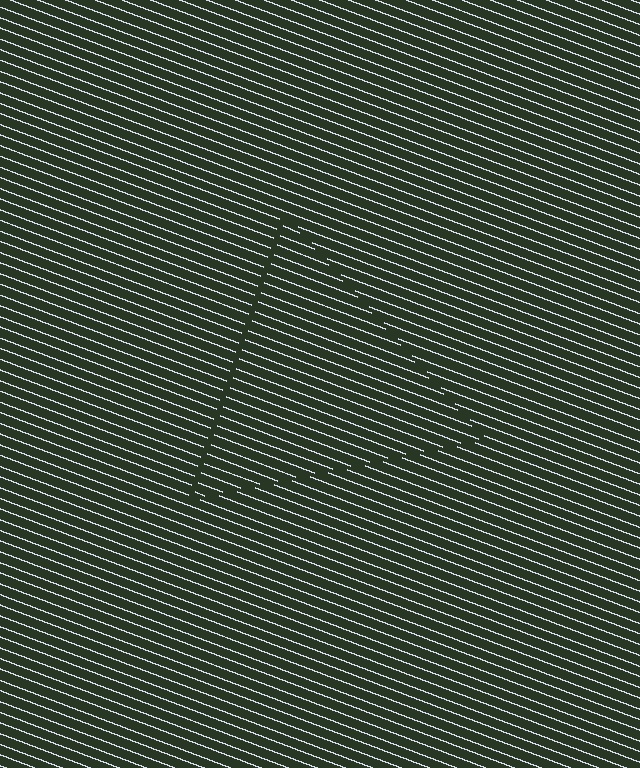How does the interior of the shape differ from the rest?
The interior of the shape contains the same grating, shifted by half a period — the contour is defined by the phase discontinuity where line-ends from the inner and outer gratings abut.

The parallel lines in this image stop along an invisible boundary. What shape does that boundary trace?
An illusory triangle. The interior of the shape contains the same grating, shifted by half a period — the contour is defined by the phase discontinuity where line-ends from the inner and outer gratings abut.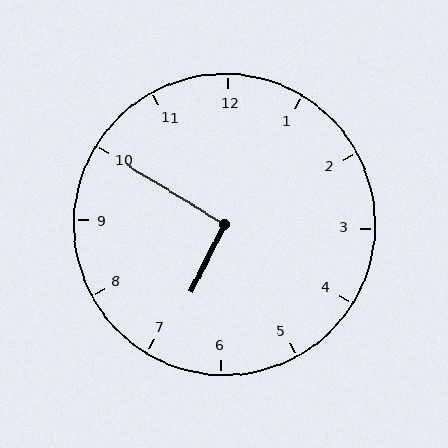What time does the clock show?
6:50.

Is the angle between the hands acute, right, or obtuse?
It is right.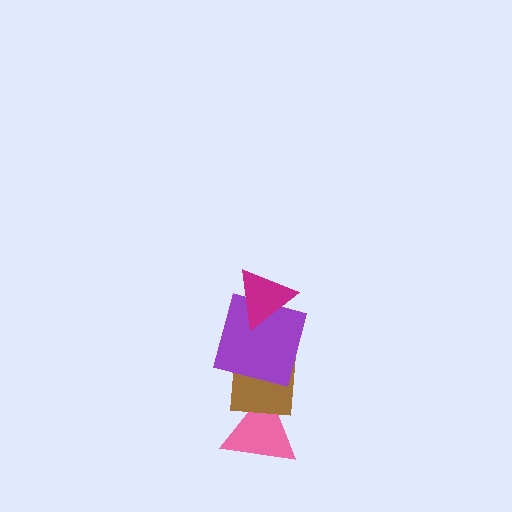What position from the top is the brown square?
The brown square is 3rd from the top.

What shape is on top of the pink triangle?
The brown square is on top of the pink triangle.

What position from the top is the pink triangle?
The pink triangle is 4th from the top.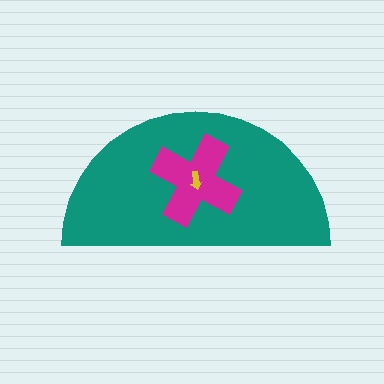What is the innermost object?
The yellow arrow.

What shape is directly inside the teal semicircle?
The magenta cross.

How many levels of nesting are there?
3.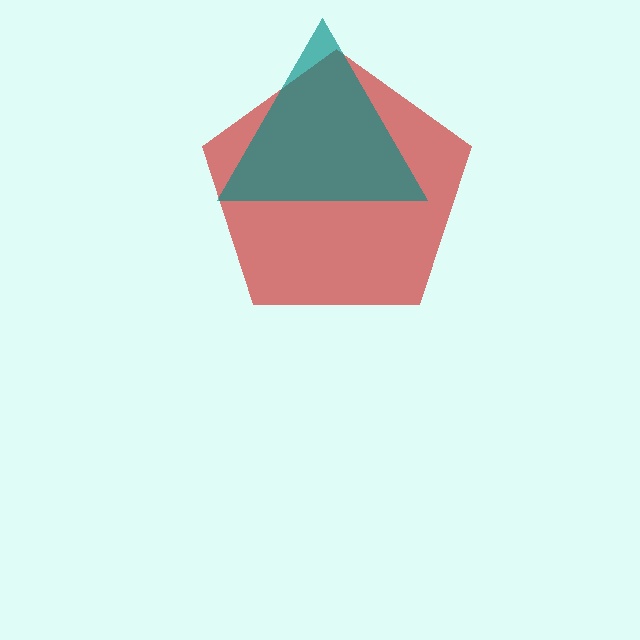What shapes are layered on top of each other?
The layered shapes are: a red pentagon, a teal triangle.